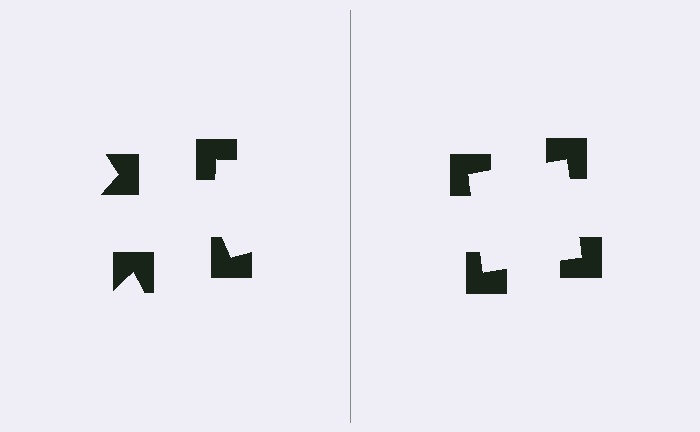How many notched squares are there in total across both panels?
8 — 4 on each side.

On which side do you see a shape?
An illusory square appears on the right side. On the left side the wedge cuts are rotated, so no coherent shape forms.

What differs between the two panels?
The notched squares are positioned identically on both sides; only the wedge orientations differ. On the right they align to a square; on the left they are misaligned.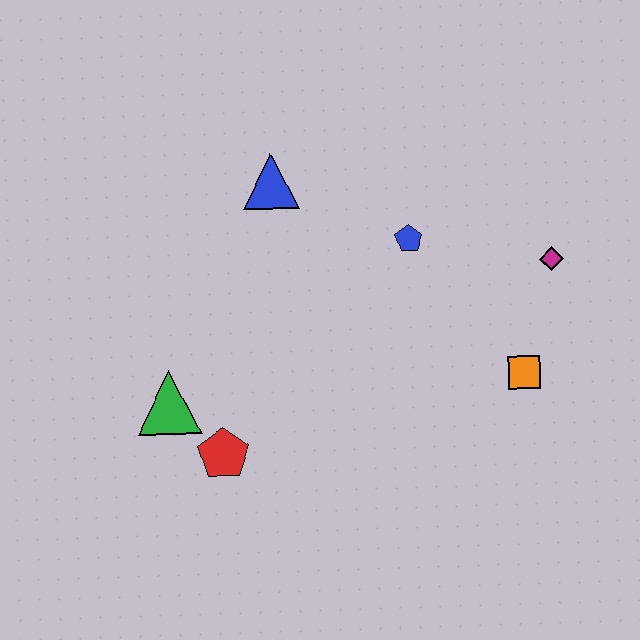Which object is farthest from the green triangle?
The magenta diamond is farthest from the green triangle.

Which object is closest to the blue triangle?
The blue pentagon is closest to the blue triangle.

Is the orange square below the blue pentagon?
Yes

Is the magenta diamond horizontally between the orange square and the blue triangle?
No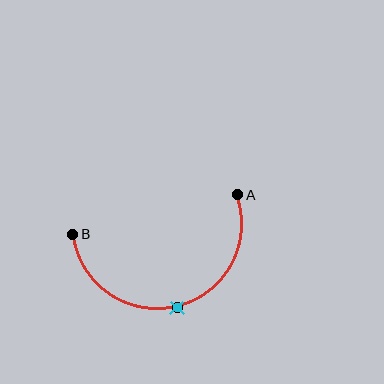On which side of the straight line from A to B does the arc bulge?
The arc bulges below the straight line connecting A and B.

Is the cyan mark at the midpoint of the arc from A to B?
Yes. The cyan mark lies on the arc at equal arc-length from both A and B — it is the arc midpoint.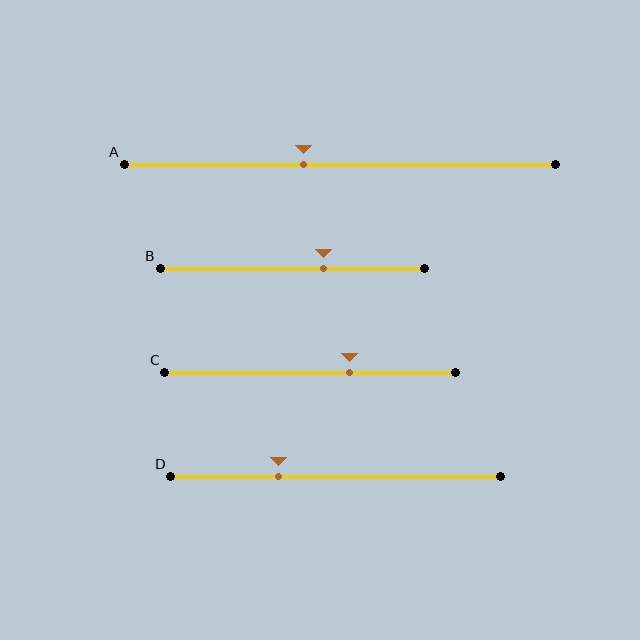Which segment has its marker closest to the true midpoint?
Segment A has its marker closest to the true midpoint.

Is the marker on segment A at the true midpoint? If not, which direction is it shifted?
No, the marker on segment A is shifted to the left by about 9% of the segment length.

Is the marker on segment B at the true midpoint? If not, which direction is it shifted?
No, the marker on segment B is shifted to the right by about 12% of the segment length.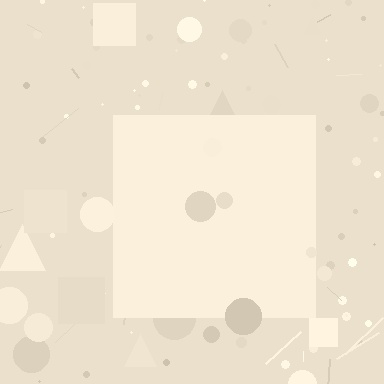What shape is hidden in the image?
A square is hidden in the image.